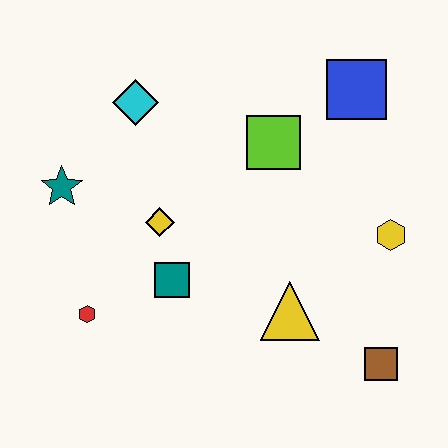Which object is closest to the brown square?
The yellow triangle is closest to the brown square.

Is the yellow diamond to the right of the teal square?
No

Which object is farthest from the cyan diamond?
The brown square is farthest from the cyan diamond.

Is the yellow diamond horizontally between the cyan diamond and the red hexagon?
No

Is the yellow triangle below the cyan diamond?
Yes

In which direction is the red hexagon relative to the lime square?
The red hexagon is to the left of the lime square.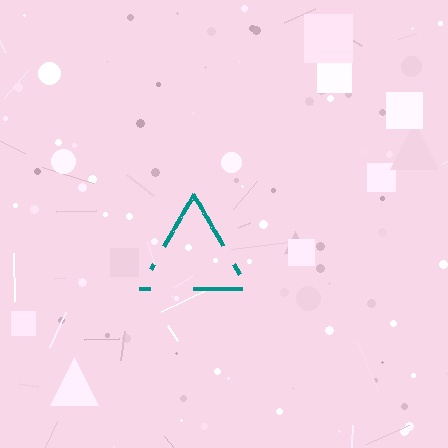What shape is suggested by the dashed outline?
The dashed outline suggests a triangle.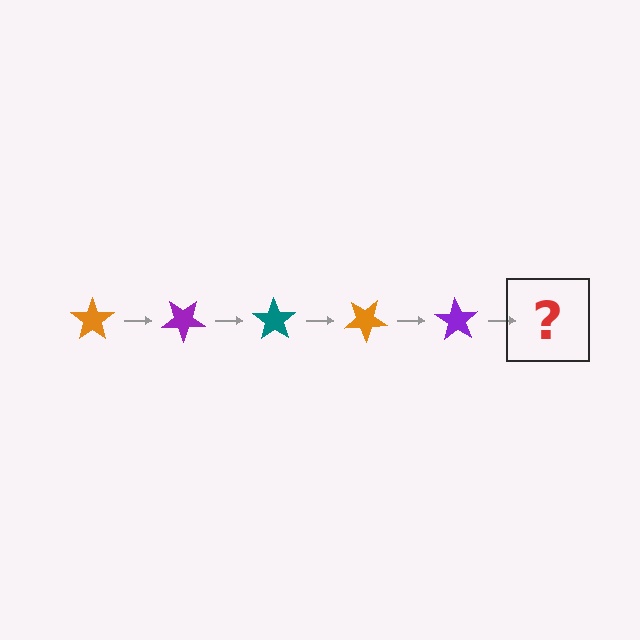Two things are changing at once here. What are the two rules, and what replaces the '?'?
The two rules are that it rotates 35 degrees each step and the color cycles through orange, purple, and teal. The '?' should be a teal star, rotated 175 degrees from the start.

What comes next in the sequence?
The next element should be a teal star, rotated 175 degrees from the start.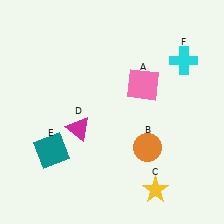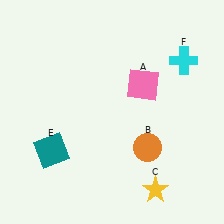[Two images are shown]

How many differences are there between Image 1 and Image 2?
There is 1 difference between the two images.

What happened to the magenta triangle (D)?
The magenta triangle (D) was removed in Image 2. It was in the bottom-left area of Image 1.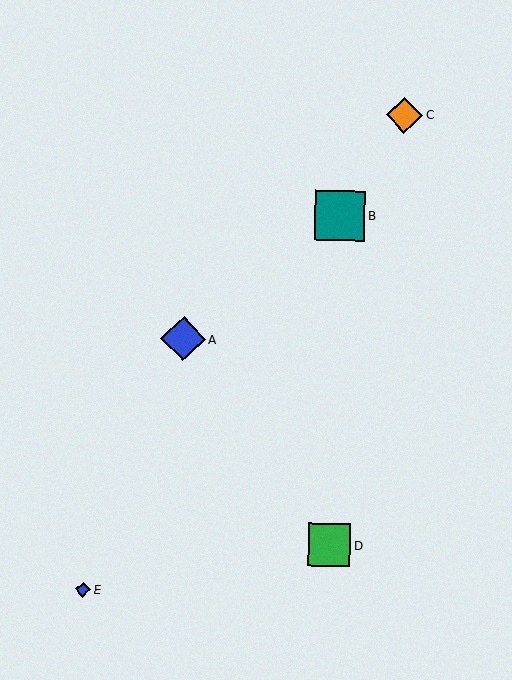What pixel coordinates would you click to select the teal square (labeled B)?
Click at (340, 215) to select the teal square B.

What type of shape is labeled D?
Shape D is a green square.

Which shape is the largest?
The teal square (labeled B) is the largest.